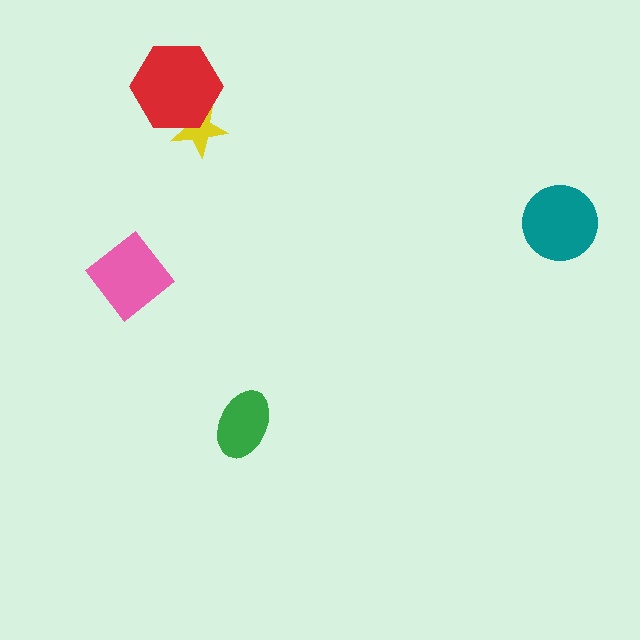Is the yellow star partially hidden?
Yes, it is partially covered by another shape.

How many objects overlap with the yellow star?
1 object overlaps with the yellow star.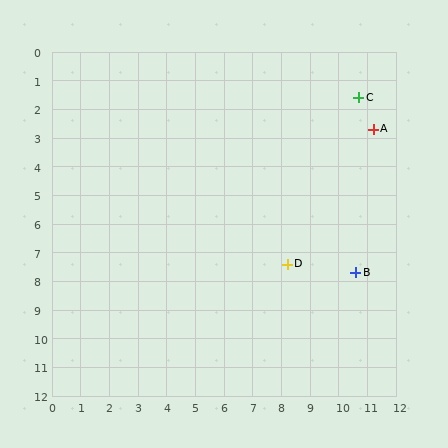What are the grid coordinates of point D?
Point D is at approximately (8.2, 7.4).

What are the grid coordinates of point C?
Point C is at approximately (10.7, 1.6).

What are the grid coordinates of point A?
Point A is at approximately (11.2, 2.7).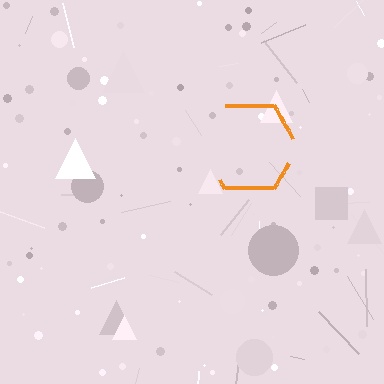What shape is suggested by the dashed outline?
The dashed outline suggests a hexagon.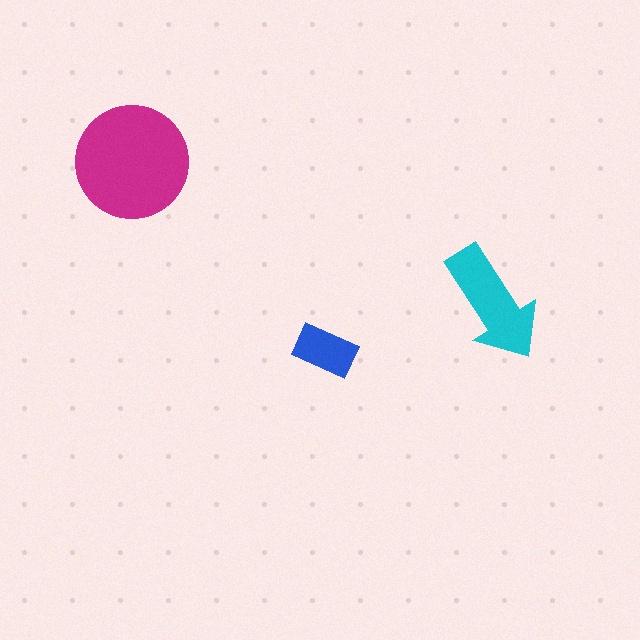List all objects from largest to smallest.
The magenta circle, the cyan arrow, the blue rectangle.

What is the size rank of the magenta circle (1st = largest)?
1st.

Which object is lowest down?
The blue rectangle is bottommost.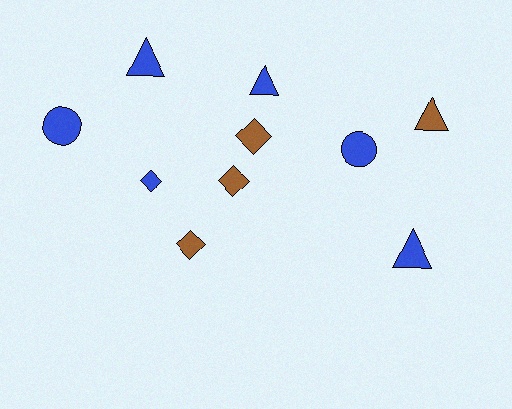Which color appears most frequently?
Blue, with 6 objects.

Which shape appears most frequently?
Diamond, with 4 objects.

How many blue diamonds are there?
There is 1 blue diamond.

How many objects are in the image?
There are 10 objects.